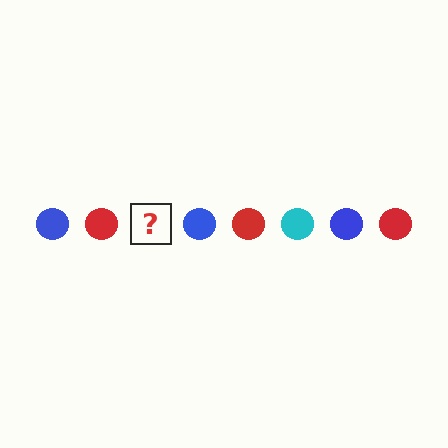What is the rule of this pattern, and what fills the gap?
The rule is that the pattern cycles through blue, red, cyan circles. The gap should be filled with a cyan circle.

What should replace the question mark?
The question mark should be replaced with a cyan circle.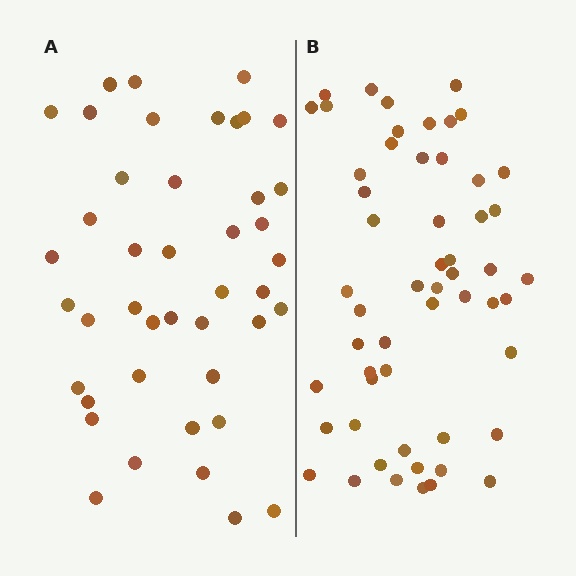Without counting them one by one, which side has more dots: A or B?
Region B (the right region) has more dots.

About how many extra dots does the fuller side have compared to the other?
Region B has roughly 12 or so more dots than region A.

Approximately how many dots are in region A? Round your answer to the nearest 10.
About 40 dots. (The exact count is 43, which rounds to 40.)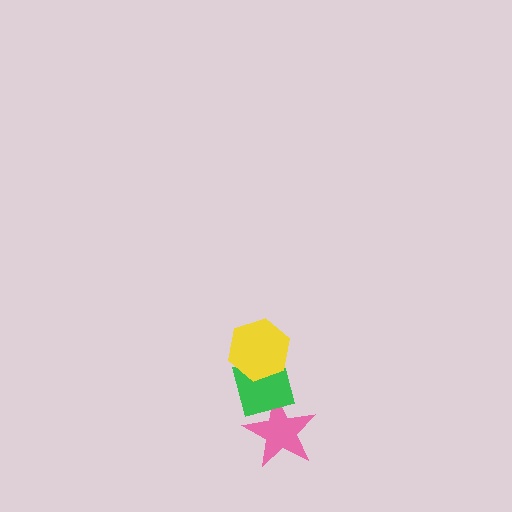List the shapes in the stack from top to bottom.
From top to bottom: the yellow hexagon, the green square, the pink star.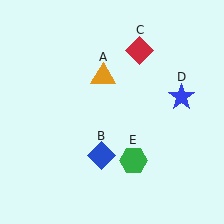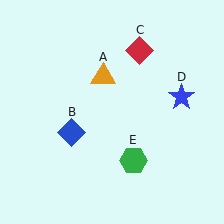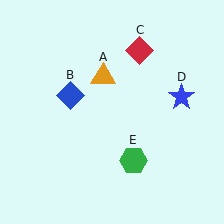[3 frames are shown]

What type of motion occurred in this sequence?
The blue diamond (object B) rotated clockwise around the center of the scene.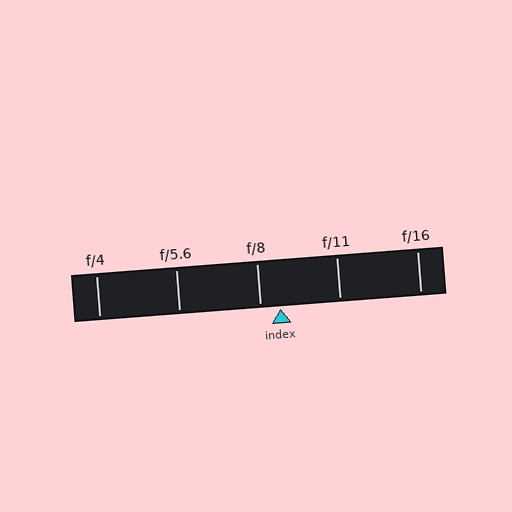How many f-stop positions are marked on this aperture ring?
There are 5 f-stop positions marked.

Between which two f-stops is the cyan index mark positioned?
The index mark is between f/8 and f/11.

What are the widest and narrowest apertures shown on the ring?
The widest aperture shown is f/4 and the narrowest is f/16.